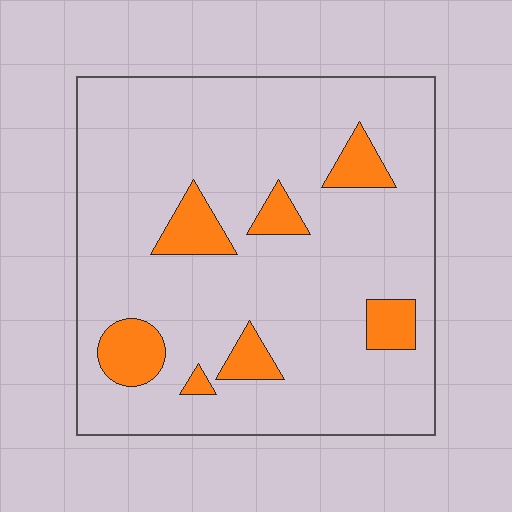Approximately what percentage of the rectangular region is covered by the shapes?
Approximately 15%.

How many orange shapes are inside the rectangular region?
7.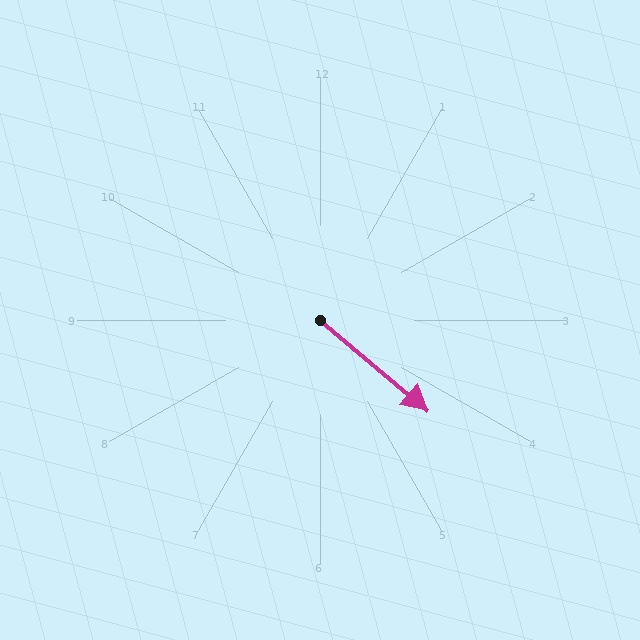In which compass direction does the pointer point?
Southeast.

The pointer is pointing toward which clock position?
Roughly 4 o'clock.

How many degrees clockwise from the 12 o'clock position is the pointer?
Approximately 130 degrees.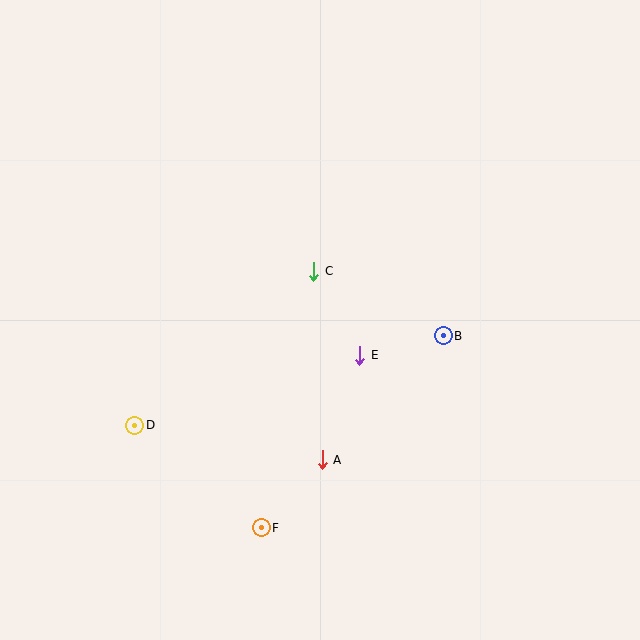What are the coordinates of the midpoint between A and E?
The midpoint between A and E is at (341, 407).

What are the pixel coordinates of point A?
Point A is at (322, 460).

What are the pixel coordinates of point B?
Point B is at (443, 336).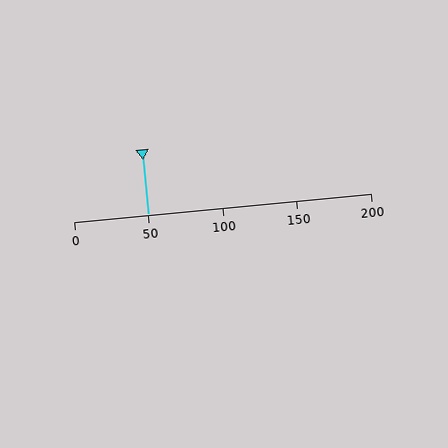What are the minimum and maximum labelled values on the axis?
The axis runs from 0 to 200.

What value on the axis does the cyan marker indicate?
The marker indicates approximately 50.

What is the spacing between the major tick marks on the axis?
The major ticks are spaced 50 apart.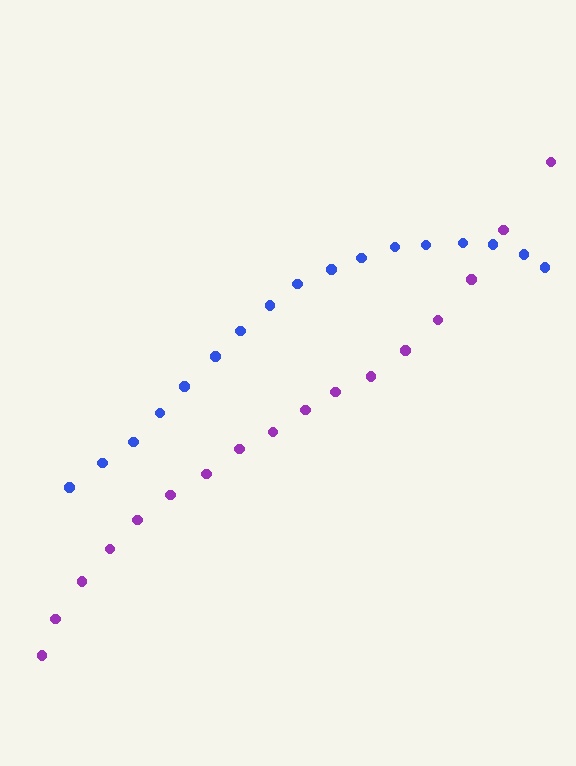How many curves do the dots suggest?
There are 2 distinct paths.